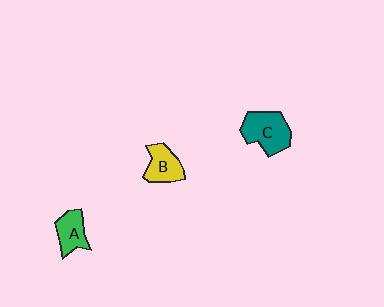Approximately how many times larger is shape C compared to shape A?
Approximately 1.6 times.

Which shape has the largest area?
Shape C (teal).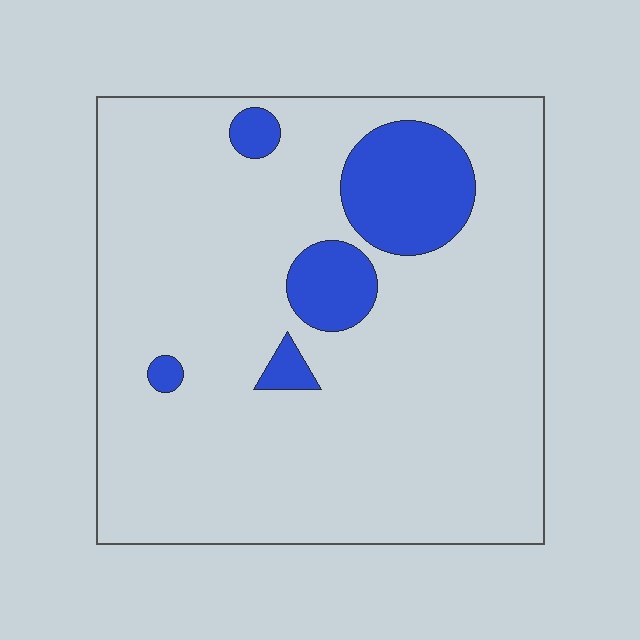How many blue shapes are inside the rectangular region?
5.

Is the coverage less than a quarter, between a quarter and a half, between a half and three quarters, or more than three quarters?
Less than a quarter.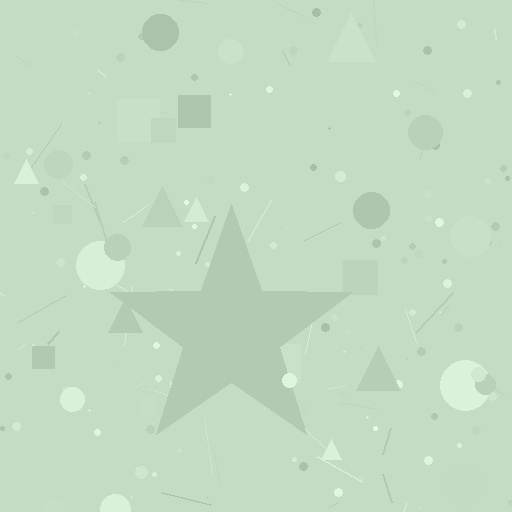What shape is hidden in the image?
A star is hidden in the image.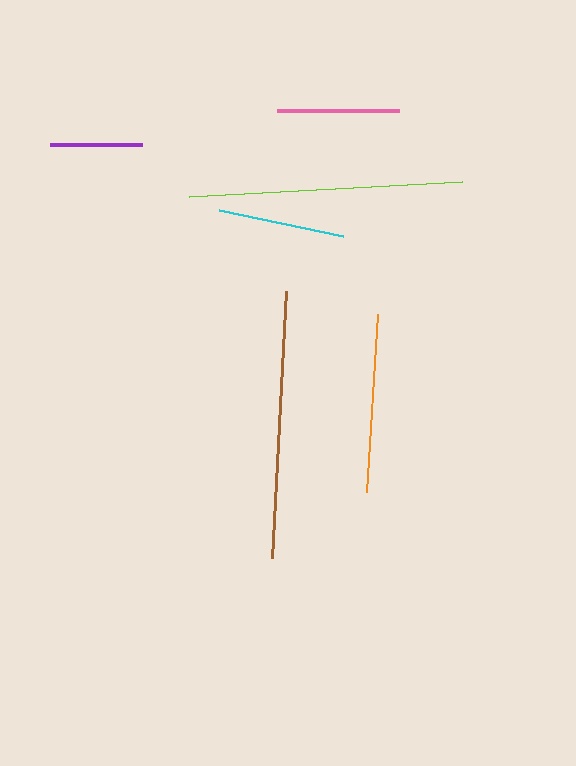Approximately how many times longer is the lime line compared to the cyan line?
The lime line is approximately 2.2 times the length of the cyan line.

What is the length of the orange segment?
The orange segment is approximately 178 pixels long.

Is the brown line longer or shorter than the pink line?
The brown line is longer than the pink line.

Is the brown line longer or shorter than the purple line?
The brown line is longer than the purple line.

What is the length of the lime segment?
The lime segment is approximately 274 pixels long.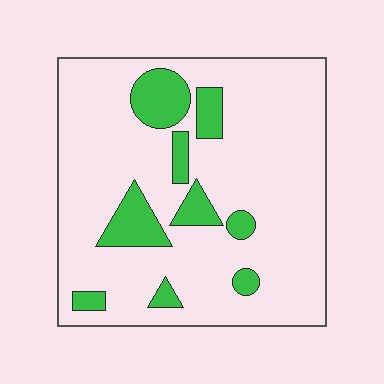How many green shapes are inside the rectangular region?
9.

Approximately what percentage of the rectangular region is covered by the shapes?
Approximately 15%.